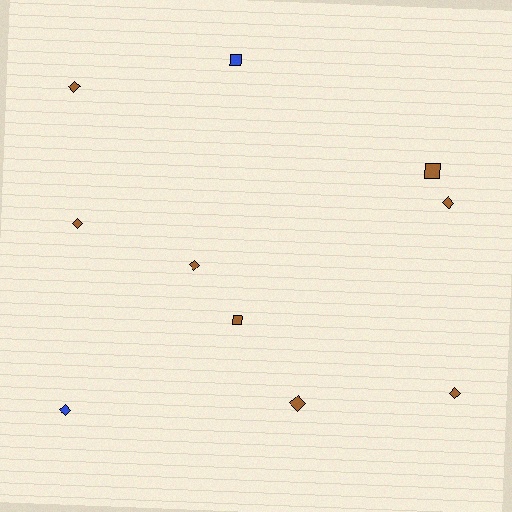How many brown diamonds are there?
There are 6 brown diamonds.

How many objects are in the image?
There are 10 objects.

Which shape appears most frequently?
Diamond, with 7 objects.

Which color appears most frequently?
Brown, with 8 objects.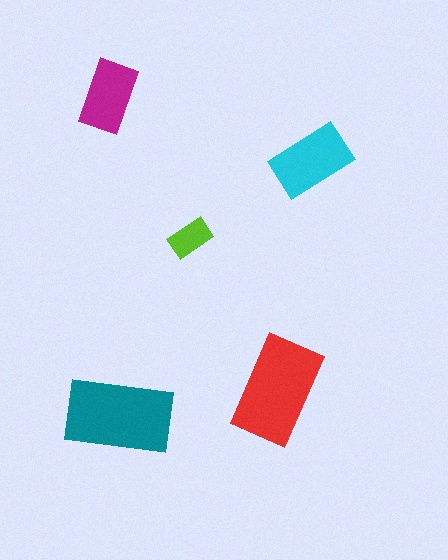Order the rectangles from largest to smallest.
the teal one, the red one, the cyan one, the magenta one, the lime one.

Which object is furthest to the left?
The magenta rectangle is leftmost.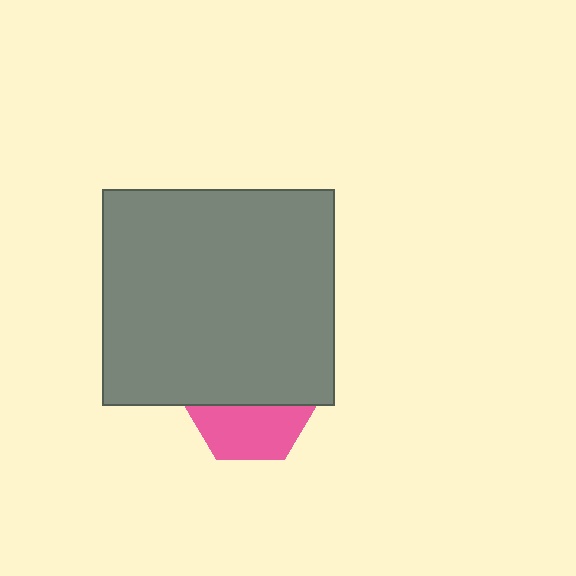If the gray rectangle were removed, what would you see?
You would see the complete pink hexagon.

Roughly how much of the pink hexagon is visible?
A small part of it is visible (roughly 44%).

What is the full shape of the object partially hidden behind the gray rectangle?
The partially hidden object is a pink hexagon.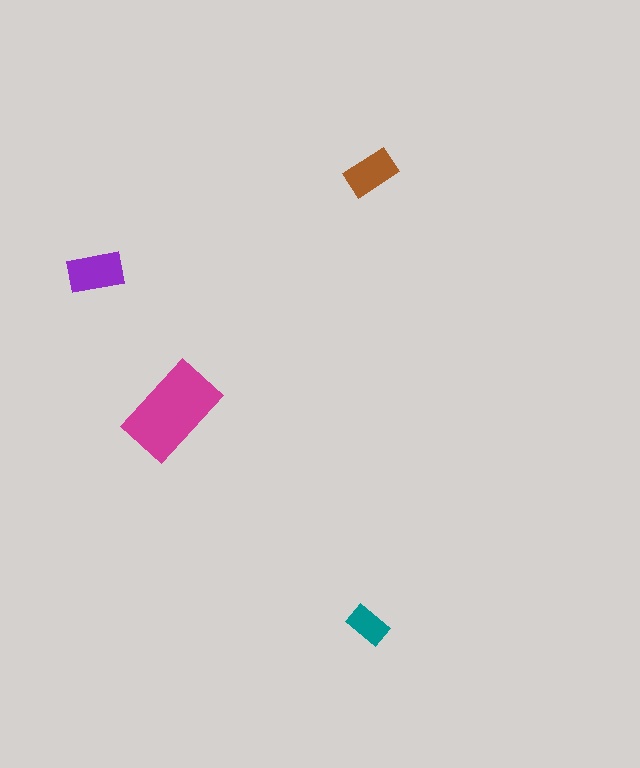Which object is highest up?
The brown rectangle is topmost.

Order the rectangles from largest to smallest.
the magenta one, the purple one, the brown one, the teal one.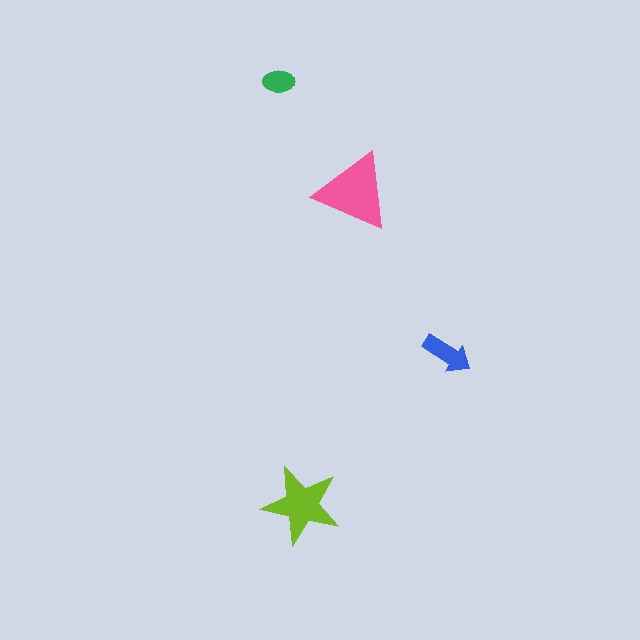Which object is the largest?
The pink triangle.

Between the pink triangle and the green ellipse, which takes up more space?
The pink triangle.